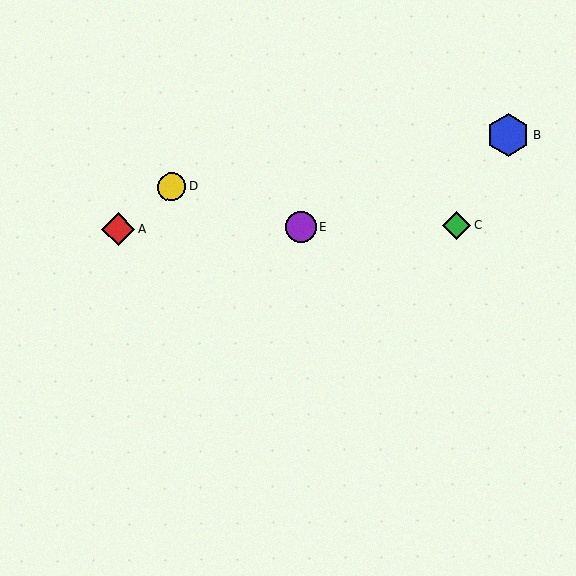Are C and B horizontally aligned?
No, C is at y≈225 and B is at y≈135.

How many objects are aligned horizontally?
3 objects (A, C, E) are aligned horizontally.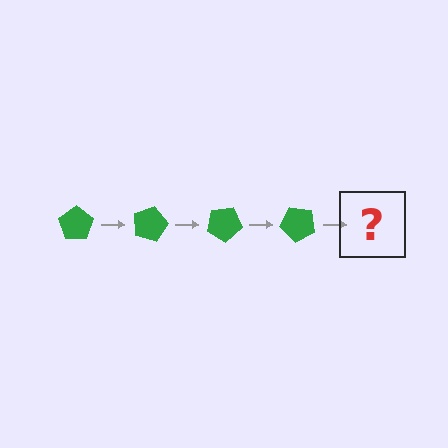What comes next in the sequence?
The next element should be a green pentagon rotated 60 degrees.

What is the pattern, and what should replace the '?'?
The pattern is that the pentagon rotates 15 degrees each step. The '?' should be a green pentagon rotated 60 degrees.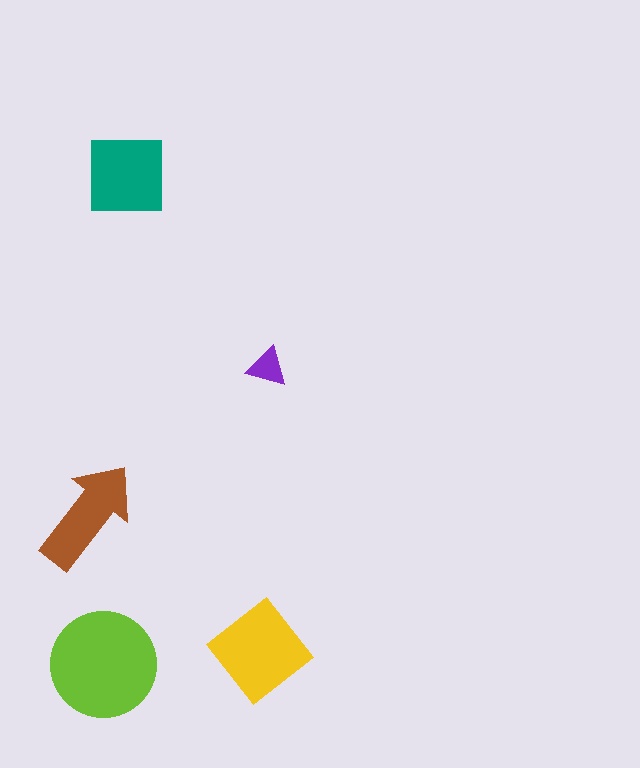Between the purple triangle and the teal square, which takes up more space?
The teal square.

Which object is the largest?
The lime circle.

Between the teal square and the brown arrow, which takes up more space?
The teal square.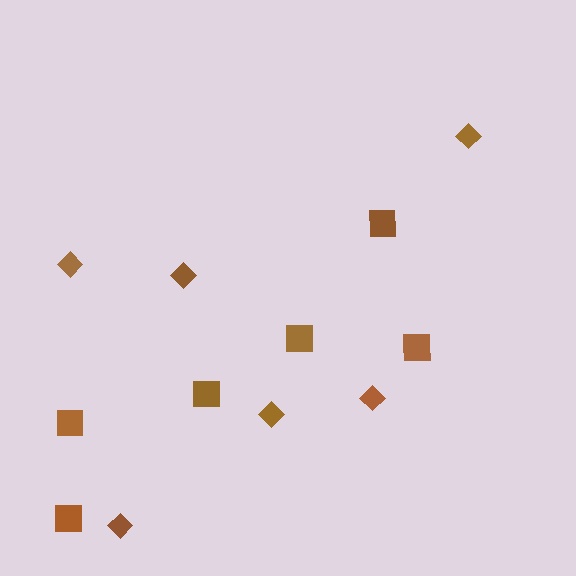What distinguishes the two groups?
There are 2 groups: one group of diamonds (6) and one group of squares (6).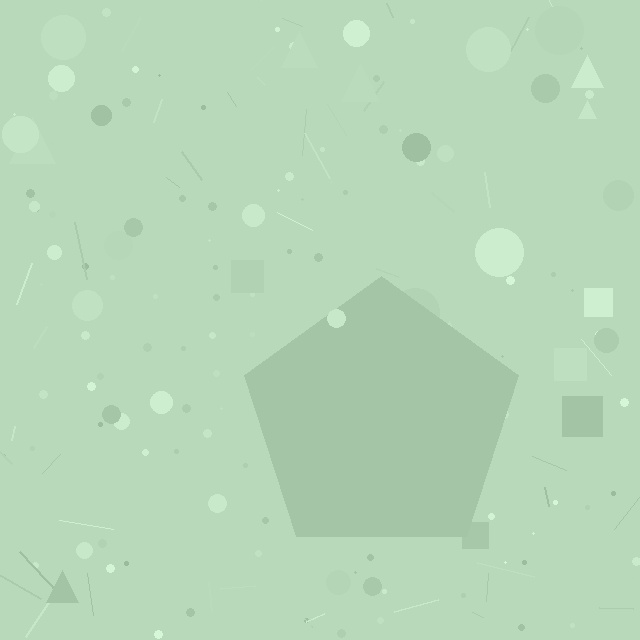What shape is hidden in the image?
A pentagon is hidden in the image.